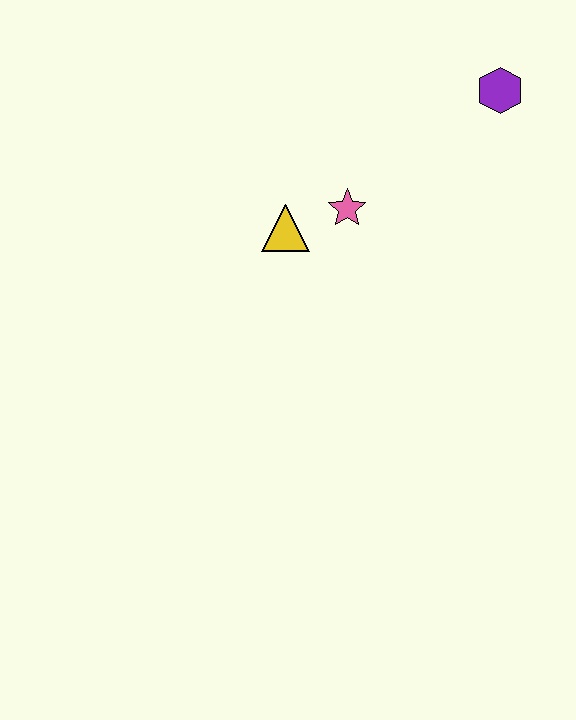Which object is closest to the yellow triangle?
The pink star is closest to the yellow triangle.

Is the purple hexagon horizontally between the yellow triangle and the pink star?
No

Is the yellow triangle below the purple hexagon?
Yes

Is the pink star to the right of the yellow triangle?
Yes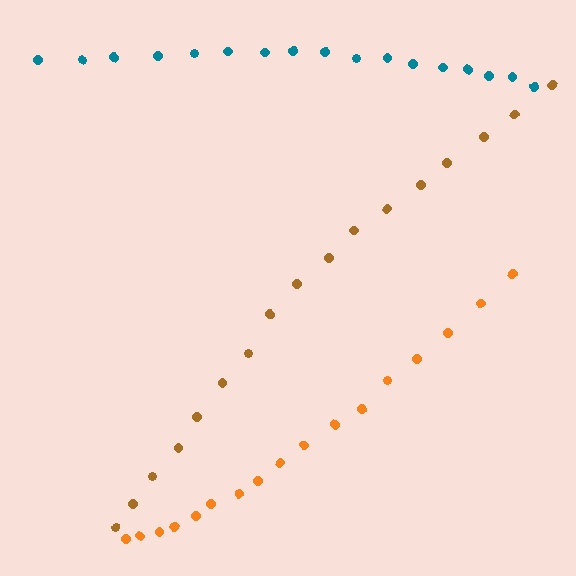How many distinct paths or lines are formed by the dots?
There are 3 distinct paths.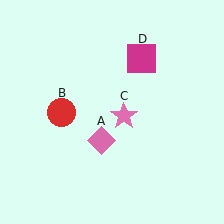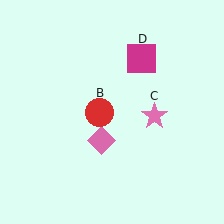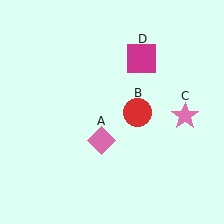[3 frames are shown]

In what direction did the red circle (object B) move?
The red circle (object B) moved right.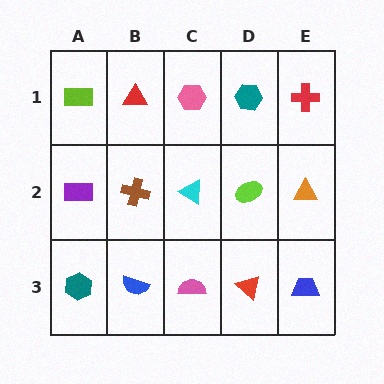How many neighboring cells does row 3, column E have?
2.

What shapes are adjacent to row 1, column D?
A lime ellipse (row 2, column D), a pink hexagon (row 1, column C), a red cross (row 1, column E).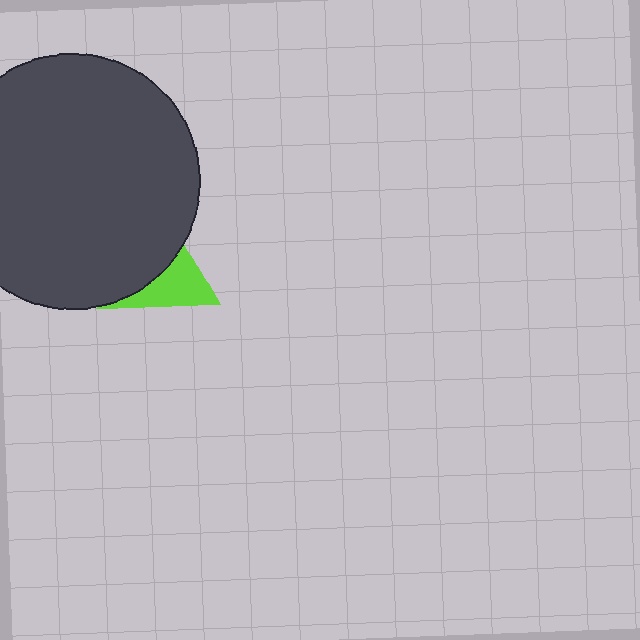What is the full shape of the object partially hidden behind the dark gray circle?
The partially hidden object is a lime triangle.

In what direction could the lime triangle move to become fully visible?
The lime triangle could move toward the lower-right. That would shift it out from behind the dark gray circle entirely.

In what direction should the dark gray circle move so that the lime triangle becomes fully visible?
The dark gray circle should move toward the upper-left. That is the shortest direction to clear the overlap and leave the lime triangle fully visible.